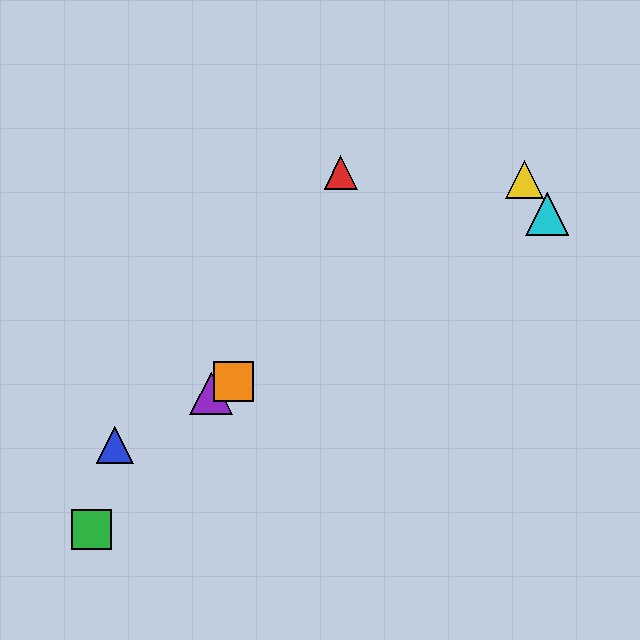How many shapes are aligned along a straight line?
4 shapes (the blue triangle, the purple triangle, the orange square, the cyan triangle) are aligned along a straight line.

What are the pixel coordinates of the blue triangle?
The blue triangle is at (115, 445).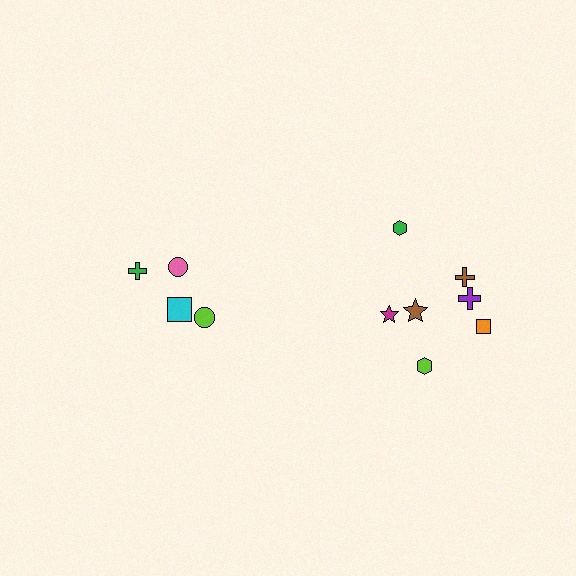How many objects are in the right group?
There are 7 objects.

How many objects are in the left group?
There are 4 objects.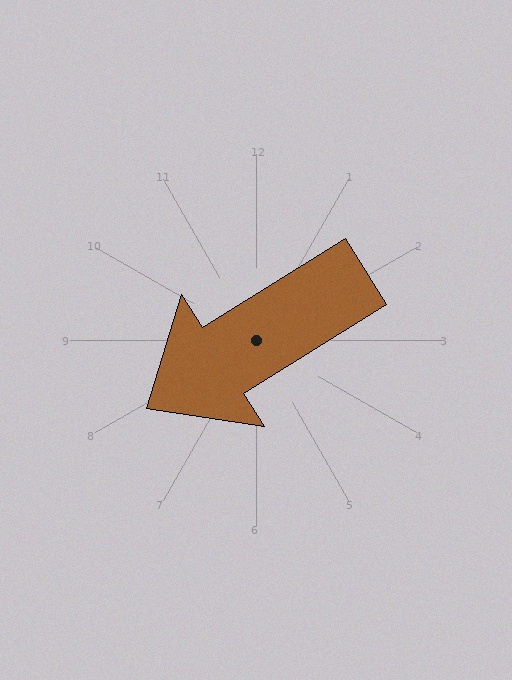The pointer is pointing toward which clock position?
Roughly 8 o'clock.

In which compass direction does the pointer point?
Southwest.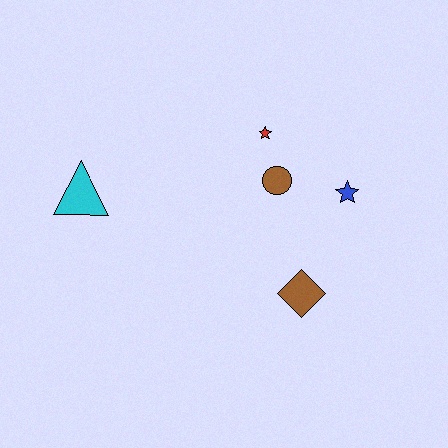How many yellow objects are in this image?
There are no yellow objects.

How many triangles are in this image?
There is 1 triangle.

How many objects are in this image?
There are 5 objects.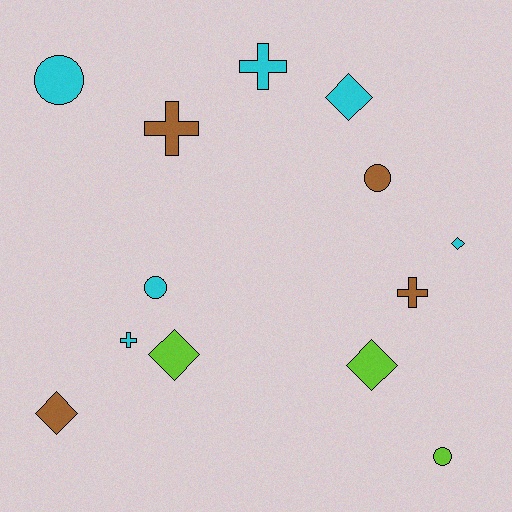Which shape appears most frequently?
Diamond, with 5 objects.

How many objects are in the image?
There are 13 objects.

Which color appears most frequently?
Cyan, with 6 objects.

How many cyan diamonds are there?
There are 2 cyan diamonds.